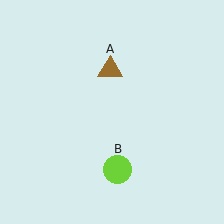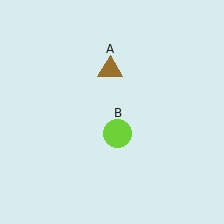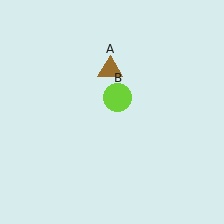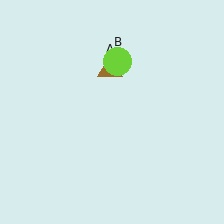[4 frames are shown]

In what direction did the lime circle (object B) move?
The lime circle (object B) moved up.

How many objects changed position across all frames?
1 object changed position: lime circle (object B).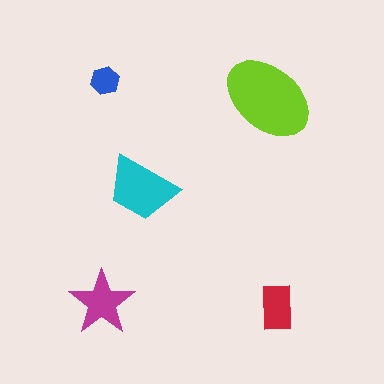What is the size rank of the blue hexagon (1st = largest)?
5th.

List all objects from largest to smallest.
The lime ellipse, the cyan trapezoid, the magenta star, the red rectangle, the blue hexagon.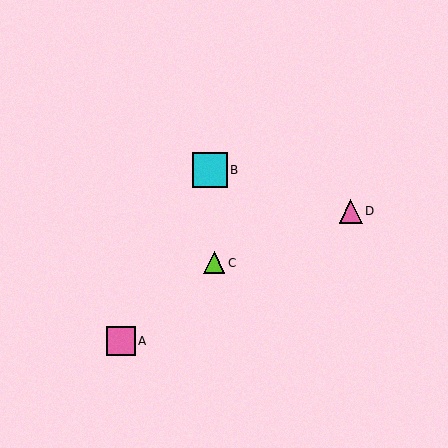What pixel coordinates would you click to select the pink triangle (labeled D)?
Click at (351, 211) to select the pink triangle D.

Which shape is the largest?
The cyan square (labeled B) is the largest.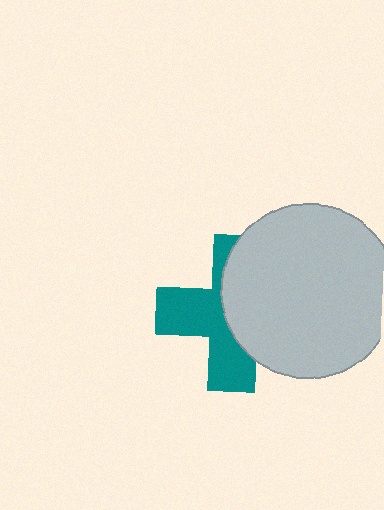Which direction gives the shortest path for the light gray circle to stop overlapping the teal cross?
Moving right gives the shortest separation.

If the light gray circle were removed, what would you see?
You would see the complete teal cross.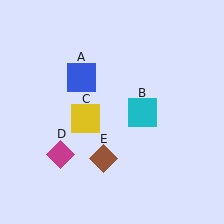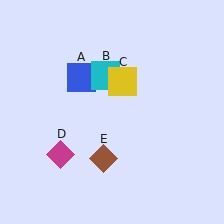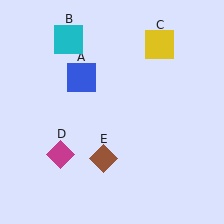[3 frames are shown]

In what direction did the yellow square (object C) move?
The yellow square (object C) moved up and to the right.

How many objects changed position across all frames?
2 objects changed position: cyan square (object B), yellow square (object C).